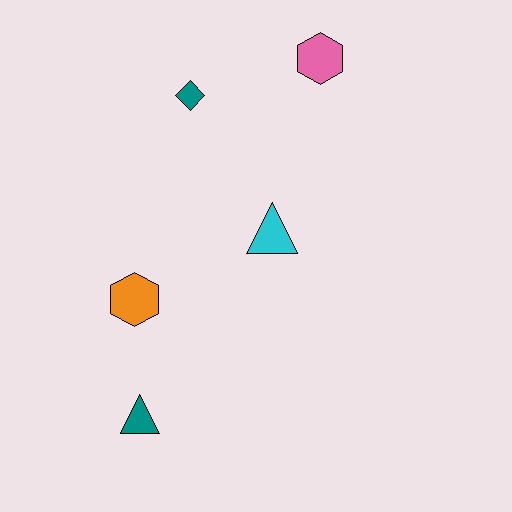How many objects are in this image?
There are 5 objects.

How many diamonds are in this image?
There is 1 diamond.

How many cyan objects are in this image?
There is 1 cyan object.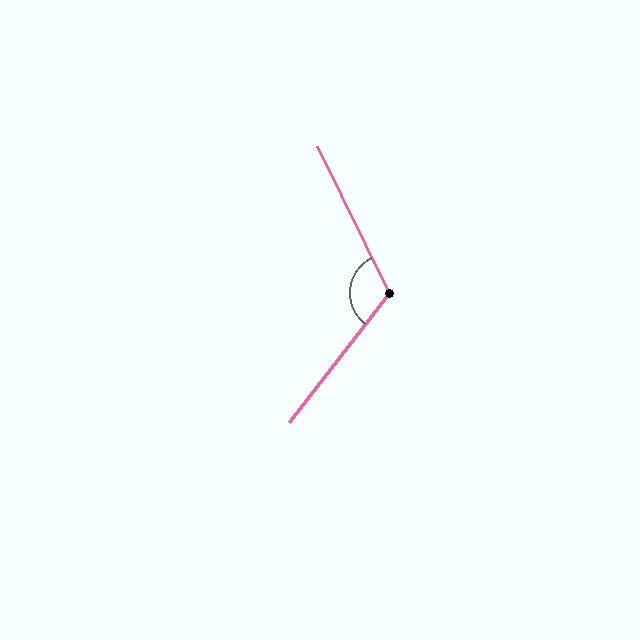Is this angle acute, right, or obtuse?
It is obtuse.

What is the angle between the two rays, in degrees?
Approximately 116 degrees.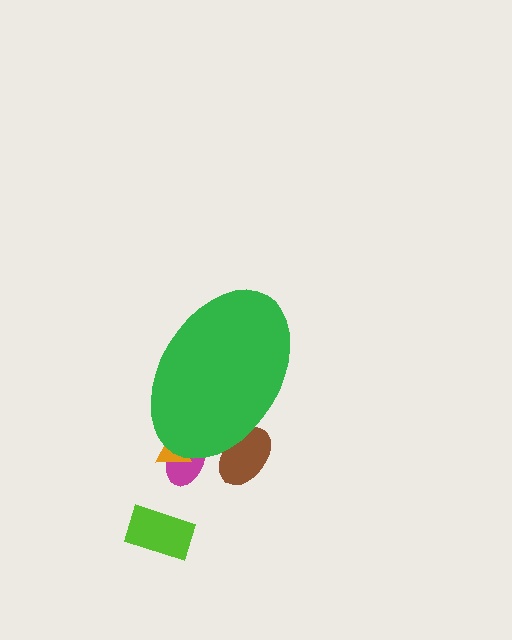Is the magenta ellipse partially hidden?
Yes, the magenta ellipse is partially hidden behind the green ellipse.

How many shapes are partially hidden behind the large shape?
3 shapes are partially hidden.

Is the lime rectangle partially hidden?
No, the lime rectangle is fully visible.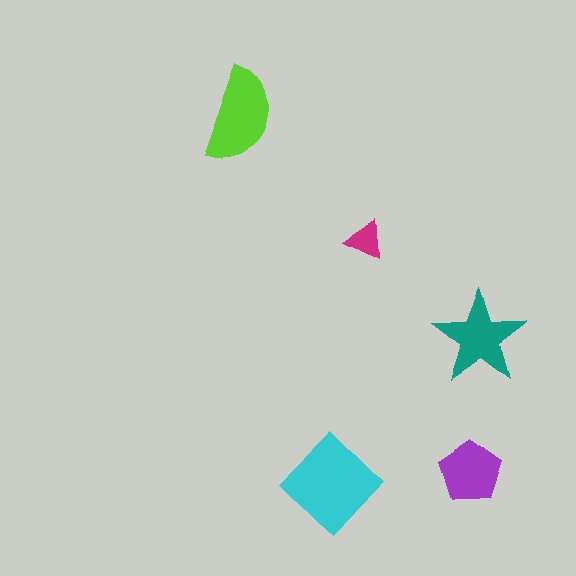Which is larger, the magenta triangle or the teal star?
The teal star.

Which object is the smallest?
The magenta triangle.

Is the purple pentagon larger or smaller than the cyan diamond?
Smaller.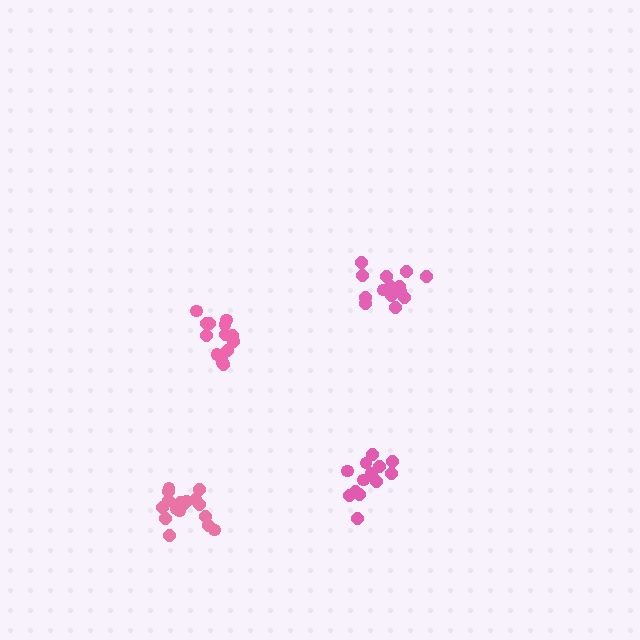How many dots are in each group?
Group 1: 14 dots, Group 2: 15 dots, Group 3: 13 dots, Group 4: 17 dots (59 total).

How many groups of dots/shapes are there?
There are 4 groups.